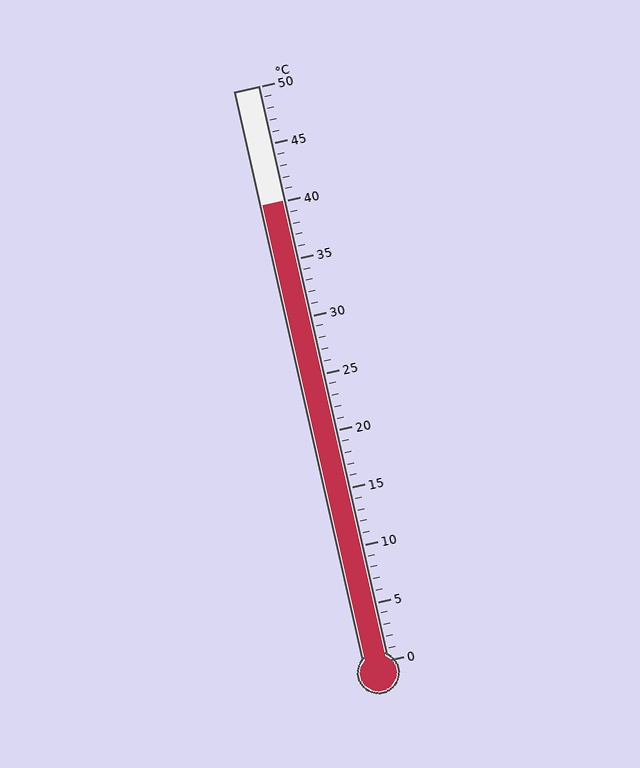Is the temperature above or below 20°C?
The temperature is above 20°C.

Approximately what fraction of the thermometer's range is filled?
The thermometer is filled to approximately 80% of its range.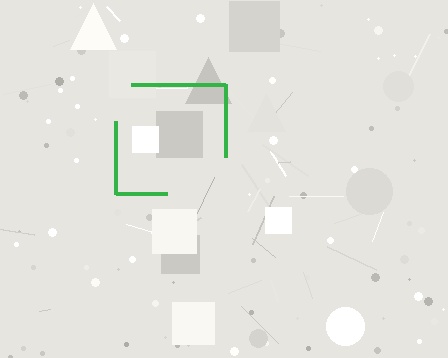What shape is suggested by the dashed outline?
The dashed outline suggests a square.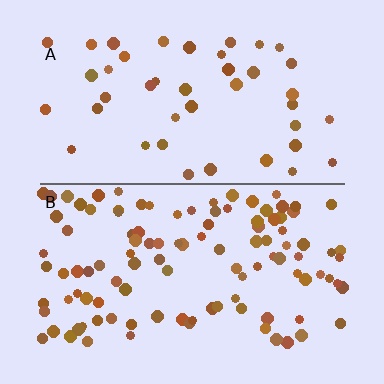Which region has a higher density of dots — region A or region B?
B (the bottom).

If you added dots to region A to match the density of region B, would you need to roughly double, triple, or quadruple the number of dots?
Approximately double.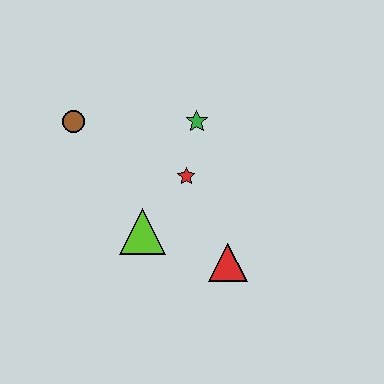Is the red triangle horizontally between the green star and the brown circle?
No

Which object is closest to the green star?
The red star is closest to the green star.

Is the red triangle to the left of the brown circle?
No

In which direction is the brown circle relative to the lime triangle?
The brown circle is above the lime triangle.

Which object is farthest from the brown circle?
The red triangle is farthest from the brown circle.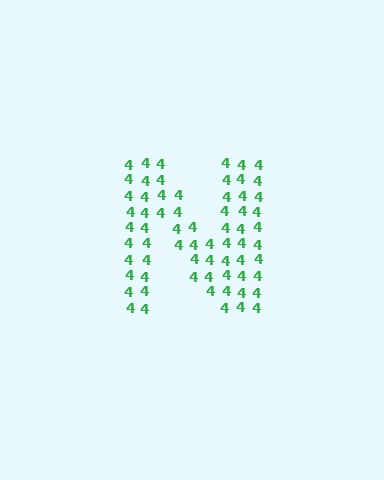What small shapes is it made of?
It is made of small digit 4's.